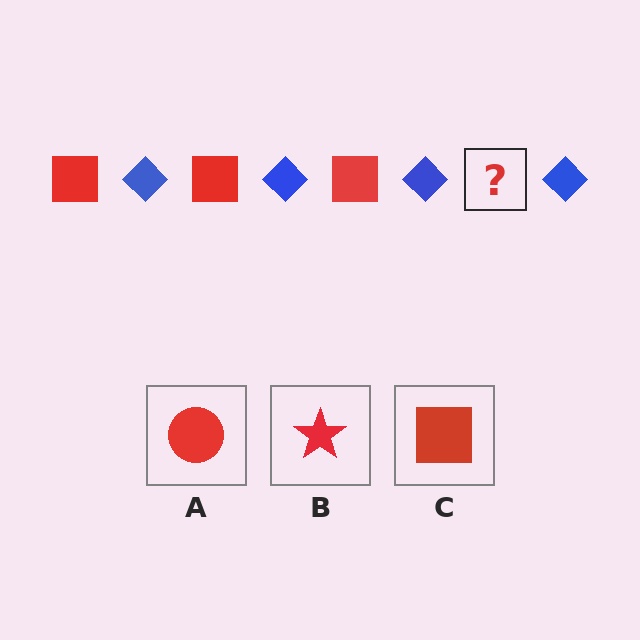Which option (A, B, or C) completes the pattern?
C.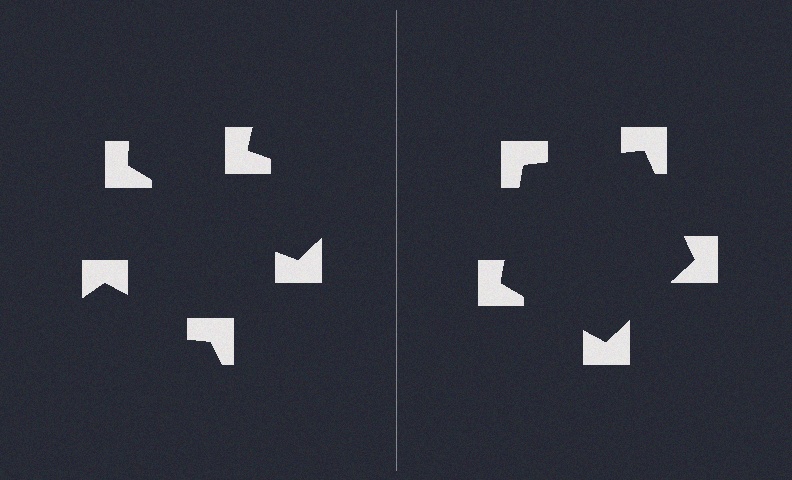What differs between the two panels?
The notched squares are positioned identically on both sides; only the wedge orientations differ. On the right they align to a pentagon; on the left they are misaligned.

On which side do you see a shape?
An illusory pentagon appears on the right side. On the left side the wedge cuts are rotated, so no coherent shape forms.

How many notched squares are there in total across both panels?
10 — 5 on each side.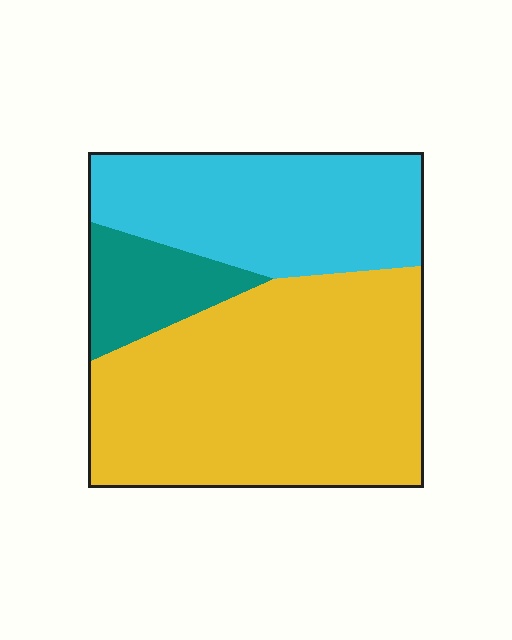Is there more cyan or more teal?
Cyan.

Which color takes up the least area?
Teal, at roughly 10%.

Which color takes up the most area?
Yellow, at roughly 55%.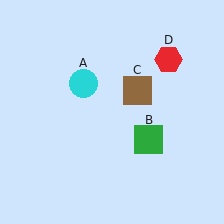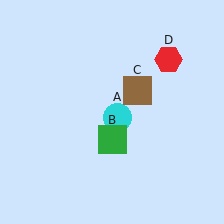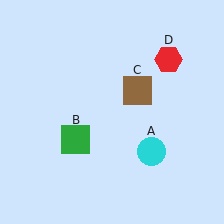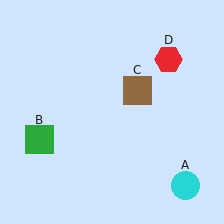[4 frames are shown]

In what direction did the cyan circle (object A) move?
The cyan circle (object A) moved down and to the right.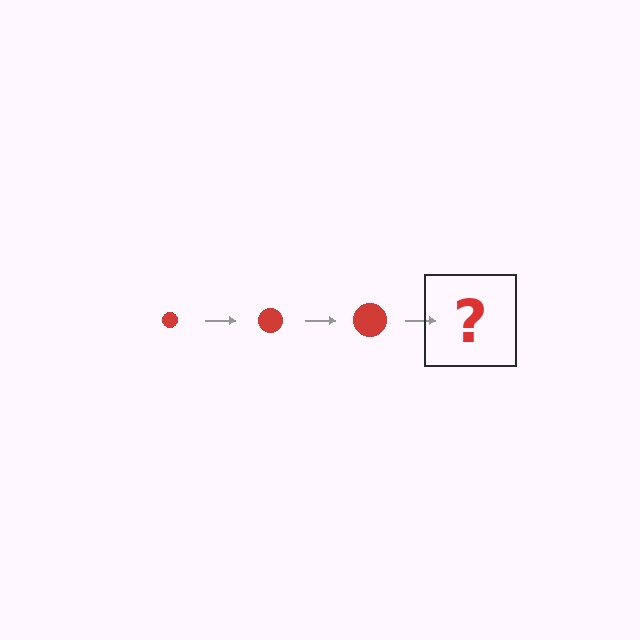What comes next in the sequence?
The next element should be a red circle, larger than the previous one.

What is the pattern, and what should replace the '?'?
The pattern is that the circle gets progressively larger each step. The '?' should be a red circle, larger than the previous one.